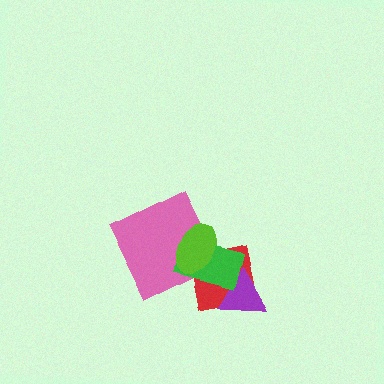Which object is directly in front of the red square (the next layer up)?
The purple triangle is directly in front of the red square.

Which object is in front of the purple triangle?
The green rectangle is in front of the purple triangle.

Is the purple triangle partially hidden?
Yes, it is partially covered by another shape.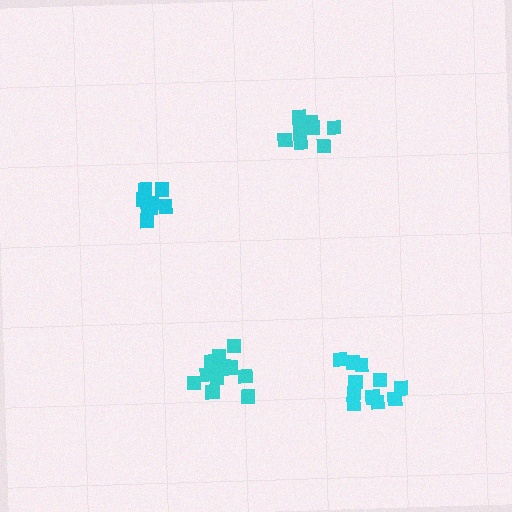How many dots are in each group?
Group 1: 11 dots, Group 2: 13 dots, Group 3: 8 dots, Group 4: 11 dots (43 total).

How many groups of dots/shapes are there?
There are 4 groups.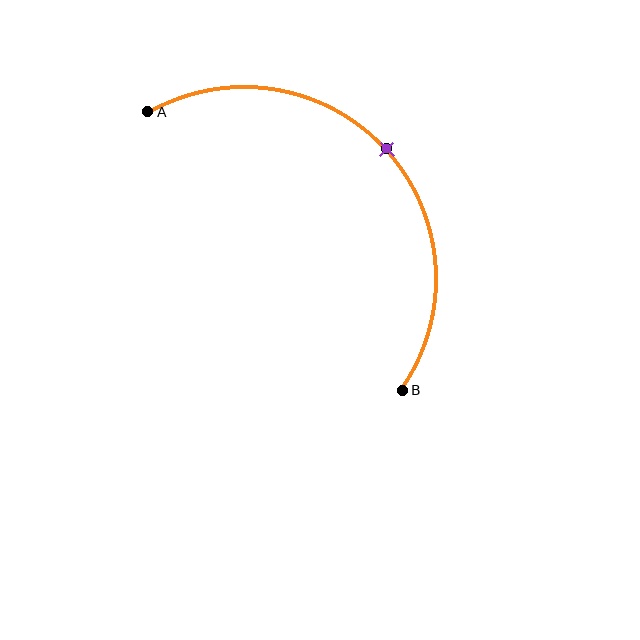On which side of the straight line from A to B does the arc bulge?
The arc bulges above and to the right of the straight line connecting A and B.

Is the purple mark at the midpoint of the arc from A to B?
Yes. The purple mark lies on the arc at equal arc-length from both A and B — it is the arc midpoint.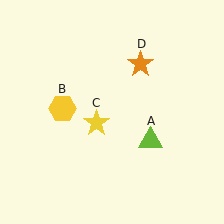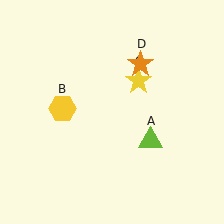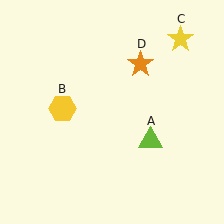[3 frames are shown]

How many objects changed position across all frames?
1 object changed position: yellow star (object C).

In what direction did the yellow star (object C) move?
The yellow star (object C) moved up and to the right.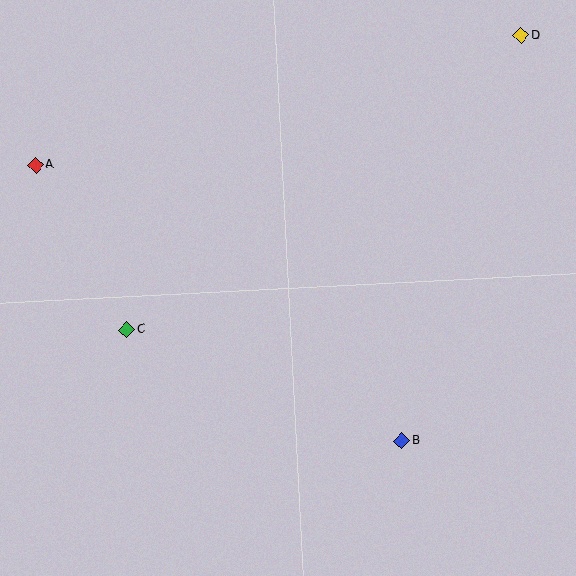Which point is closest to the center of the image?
Point C at (126, 330) is closest to the center.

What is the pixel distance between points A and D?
The distance between A and D is 502 pixels.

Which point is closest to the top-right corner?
Point D is closest to the top-right corner.